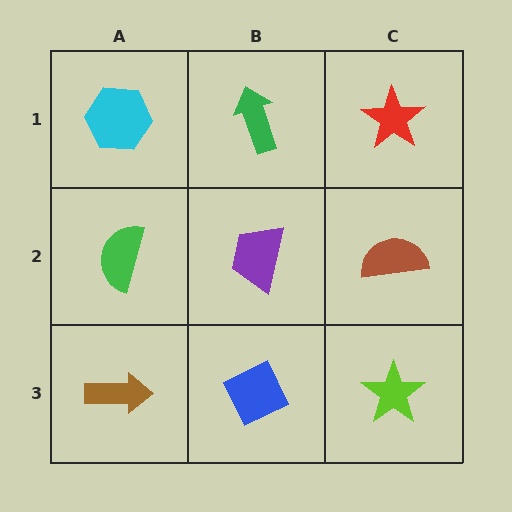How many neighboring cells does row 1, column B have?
3.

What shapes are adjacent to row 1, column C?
A brown semicircle (row 2, column C), a green arrow (row 1, column B).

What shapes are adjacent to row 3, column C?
A brown semicircle (row 2, column C), a blue diamond (row 3, column B).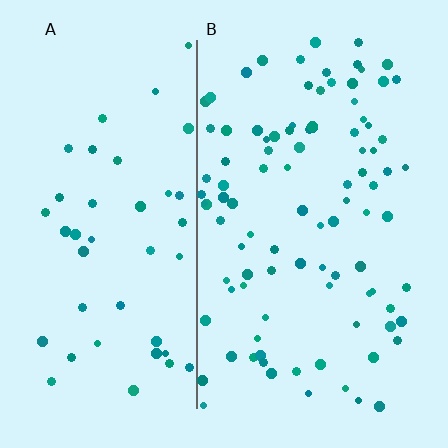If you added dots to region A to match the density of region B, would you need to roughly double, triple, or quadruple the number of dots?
Approximately double.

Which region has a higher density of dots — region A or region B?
B (the right).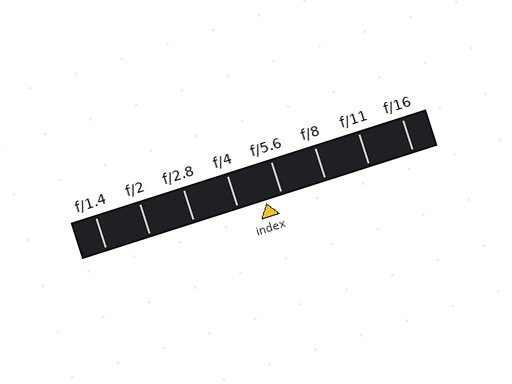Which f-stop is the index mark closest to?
The index mark is closest to f/5.6.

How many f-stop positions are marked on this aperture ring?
There are 8 f-stop positions marked.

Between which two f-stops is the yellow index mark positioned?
The index mark is between f/4 and f/5.6.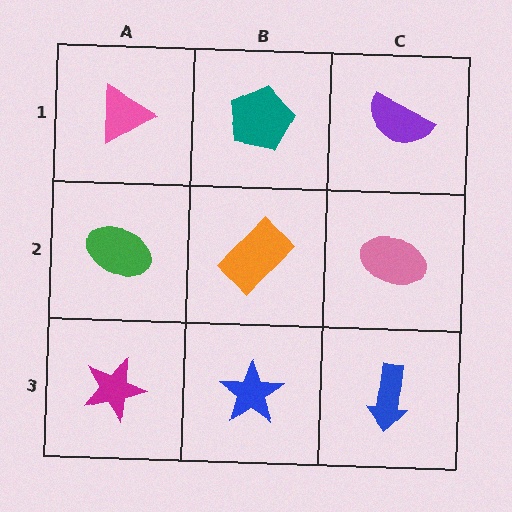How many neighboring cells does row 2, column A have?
3.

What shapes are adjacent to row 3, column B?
An orange rectangle (row 2, column B), a magenta star (row 3, column A), a blue arrow (row 3, column C).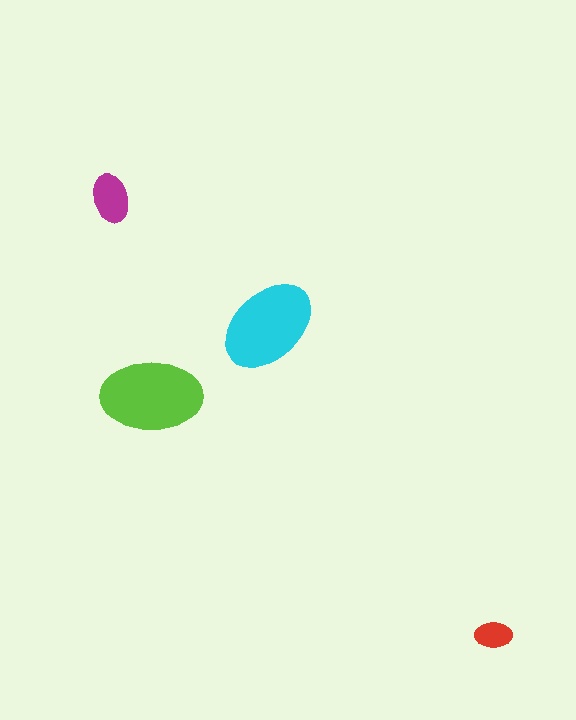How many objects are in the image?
There are 4 objects in the image.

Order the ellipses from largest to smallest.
the lime one, the cyan one, the magenta one, the red one.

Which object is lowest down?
The red ellipse is bottommost.